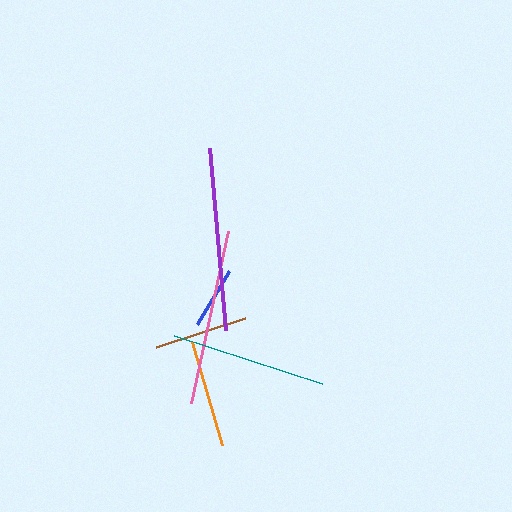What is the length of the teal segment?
The teal segment is approximately 156 pixels long.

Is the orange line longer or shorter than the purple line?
The purple line is longer than the orange line.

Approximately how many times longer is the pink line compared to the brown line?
The pink line is approximately 1.9 times the length of the brown line.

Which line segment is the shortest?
The blue line is the shortest at approximately 62 pixels.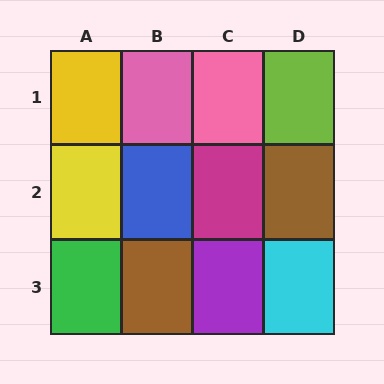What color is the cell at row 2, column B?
Blue.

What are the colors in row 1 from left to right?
Yellow, pink, pink, lime.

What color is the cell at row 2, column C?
Magenta.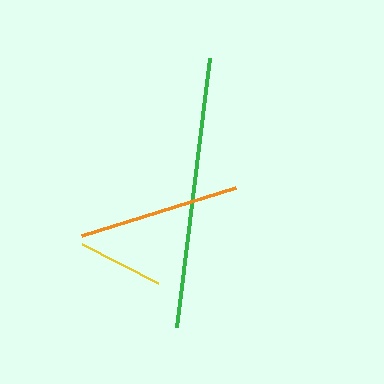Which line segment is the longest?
The green line is the longest at approximately 271 pixels.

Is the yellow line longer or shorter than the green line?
The green line is longer than the yellow line.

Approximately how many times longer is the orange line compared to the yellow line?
The orange line is approximately 1.9 times the length of the yellow line.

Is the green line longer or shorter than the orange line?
The green line is longer than the orange line.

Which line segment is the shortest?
The yellow line is the shortest at approximately 85 pixels.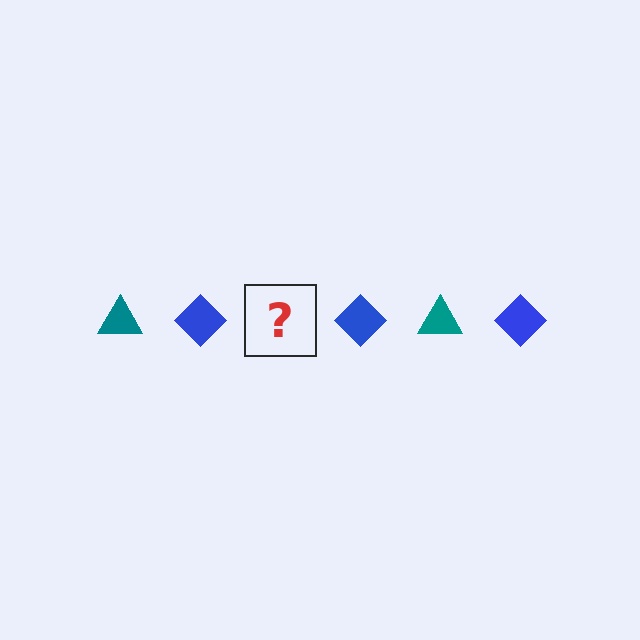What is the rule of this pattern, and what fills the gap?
The rule is that the pattern alternates between teal triangle and blue diamond. The gap should be filled with a teal triangle.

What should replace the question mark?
The question mark should be replaced with a teal triangle.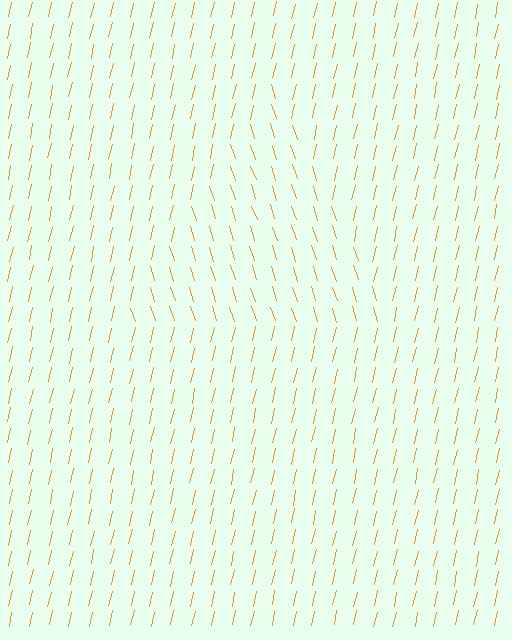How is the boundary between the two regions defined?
The boundary is defined purely by a change in line orientation (approximately 31 degrees difference). All lines are the same color and thickness.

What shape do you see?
I see a triangle.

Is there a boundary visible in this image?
Yes, there is a texture boundary formed by a change in line orientation.